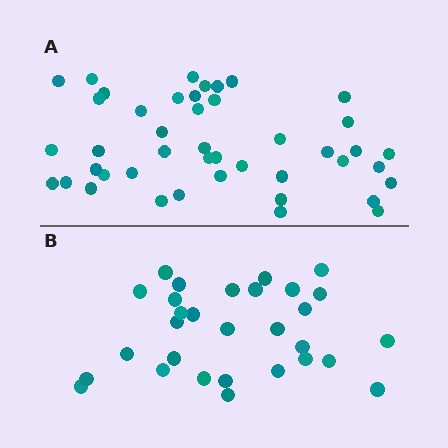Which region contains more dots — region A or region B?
Region A (the top region) has more dots.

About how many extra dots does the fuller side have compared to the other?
Region A has approximately 15 more dots than region B.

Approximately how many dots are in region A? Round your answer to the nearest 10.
About 40 dots. (The exact count is 44, which rounds to 40.)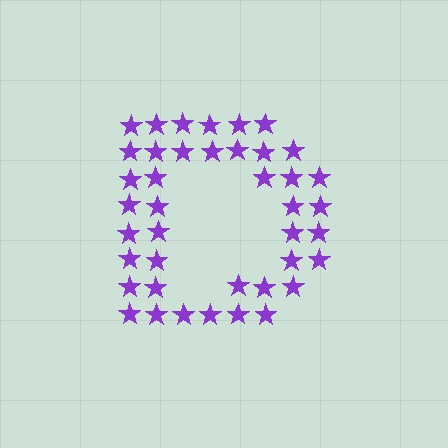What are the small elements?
The small elements are stars.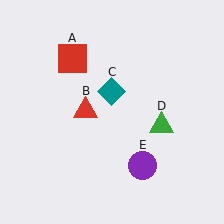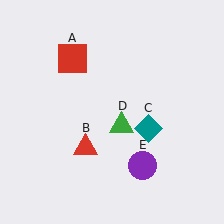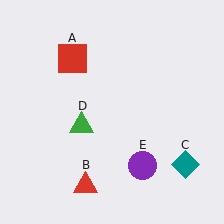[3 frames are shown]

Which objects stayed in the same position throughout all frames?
Red square (object A) and purple circle (object E) remained stationary.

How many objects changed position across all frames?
3 objects changed position: red triangle (object B), teal diamond (object C), green triangle (object D).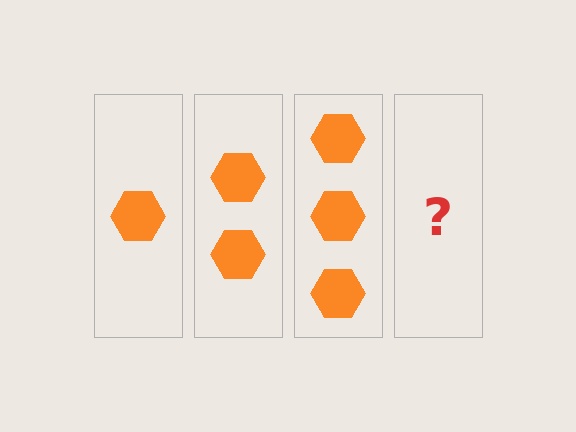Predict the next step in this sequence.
The next step is 4 hexagons.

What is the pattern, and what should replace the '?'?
The pattern is that each step adds one more hexagon. The '?' should be 4 hexagons.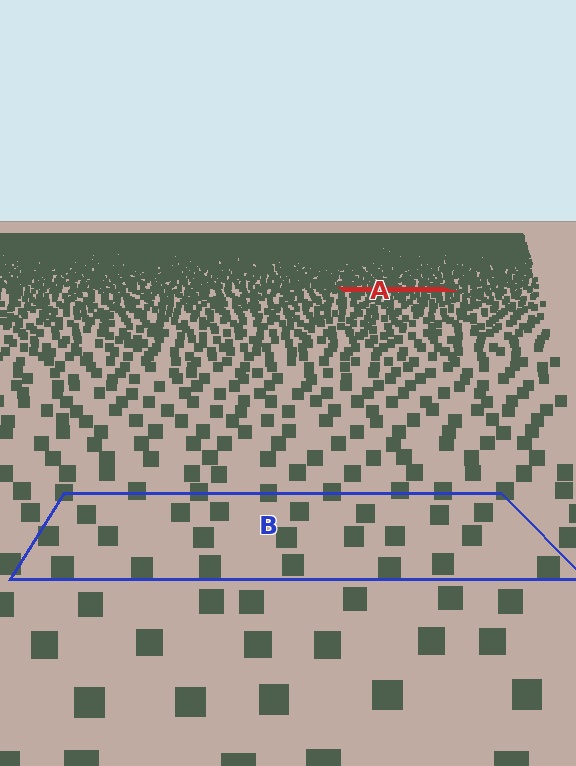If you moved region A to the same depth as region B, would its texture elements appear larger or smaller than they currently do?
They would appear larger. At a closer depth, the same texture elements are projected at a bigger on-screen size.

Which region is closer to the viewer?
Region B is closer. The texture elements there are larger and more spread out.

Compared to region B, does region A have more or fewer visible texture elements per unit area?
Region A has more texture elements per unit area — they are packed more densely because it is farther away.